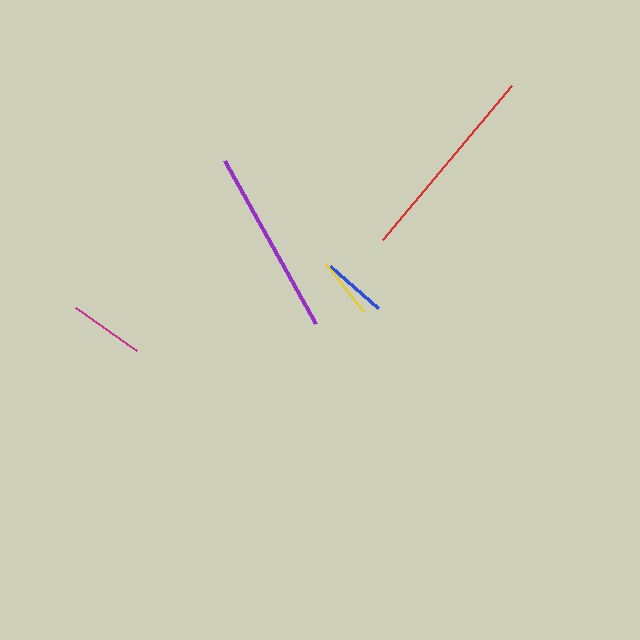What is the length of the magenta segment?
The magenta segment is approximately 75 pixels long.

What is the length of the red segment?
The red segment is approximately 200 pixels long.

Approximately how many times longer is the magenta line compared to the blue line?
The magenta line is approximately 1.2 times the length of the blue line.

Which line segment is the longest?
The red line is the longest at approximately 200 pixels.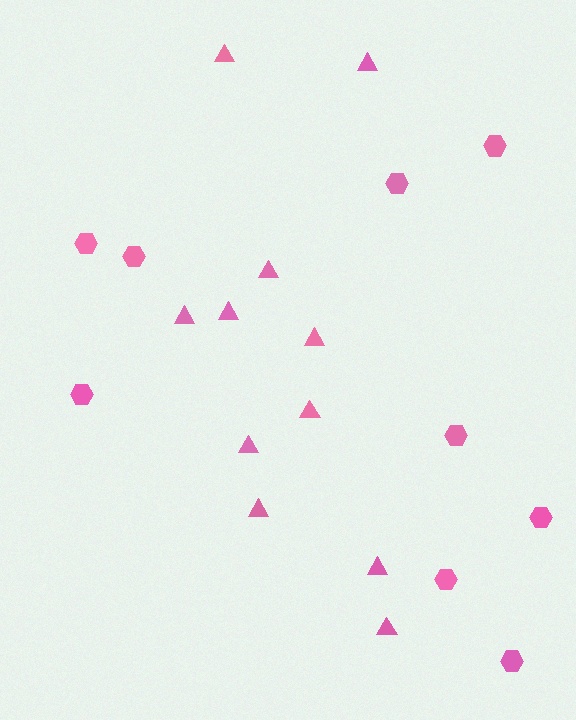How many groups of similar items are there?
There are 2 groups: one group of triangles (11) and one group of hexagons (9).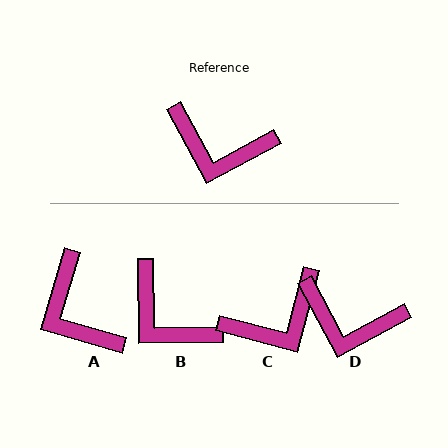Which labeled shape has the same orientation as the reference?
D.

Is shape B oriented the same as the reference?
No, it is off by about 27 degrees.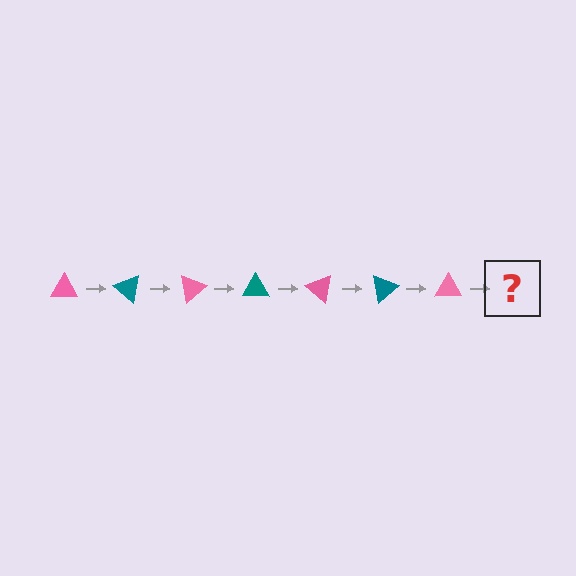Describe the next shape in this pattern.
It should be a teal triangle, rotated 280 degrees from the start.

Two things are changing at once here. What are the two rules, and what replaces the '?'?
The two rules are that it rotates 40 degrees each step and the color cycles through pink and teal. The '?' should be a teal triangle, rotated 280 degrees from the start.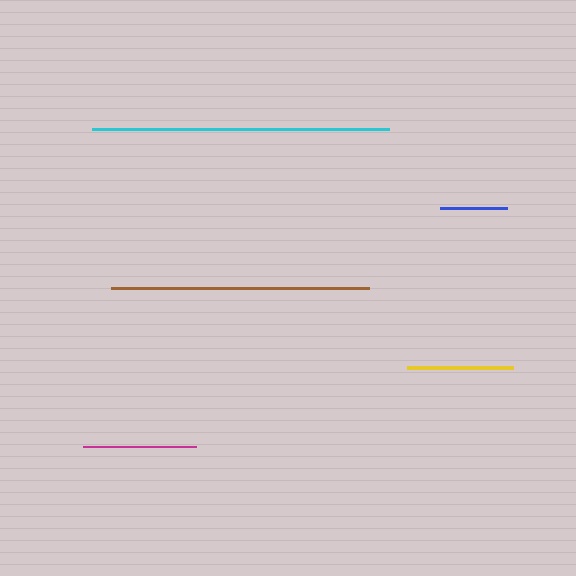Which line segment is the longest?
The cyan line is the longest at approximately 297 pixels.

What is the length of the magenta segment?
The magenta segment is approximately 113 pixels long.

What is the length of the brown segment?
The brown segment is approximately 258 pixels long.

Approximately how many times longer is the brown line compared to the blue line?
The brown line is approximately 3.8 times the length of the blue line.